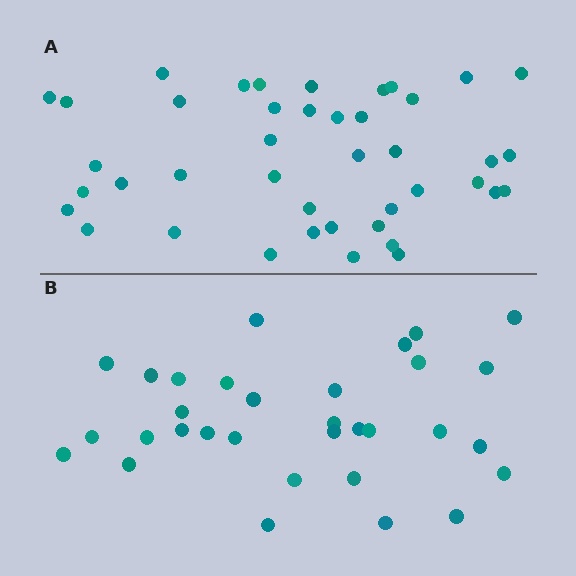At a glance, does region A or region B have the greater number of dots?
Region A (the top region) has more dots.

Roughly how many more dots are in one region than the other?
Region A has roughly 10 or so more dots than region B.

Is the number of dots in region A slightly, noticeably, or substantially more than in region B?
Region A has noticeably more, but not dramatically so. The ratio is roughly 1.3 to 1.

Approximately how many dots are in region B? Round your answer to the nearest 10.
About 30 dots. (The exact count is 32, which rounds to 30.)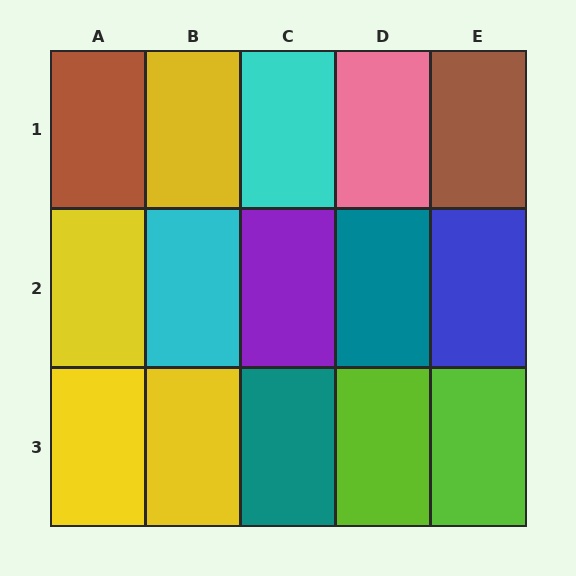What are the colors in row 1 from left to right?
Brown, yellow, cyan, pink, brown.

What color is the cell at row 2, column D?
Teal.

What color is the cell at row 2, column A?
Yellow.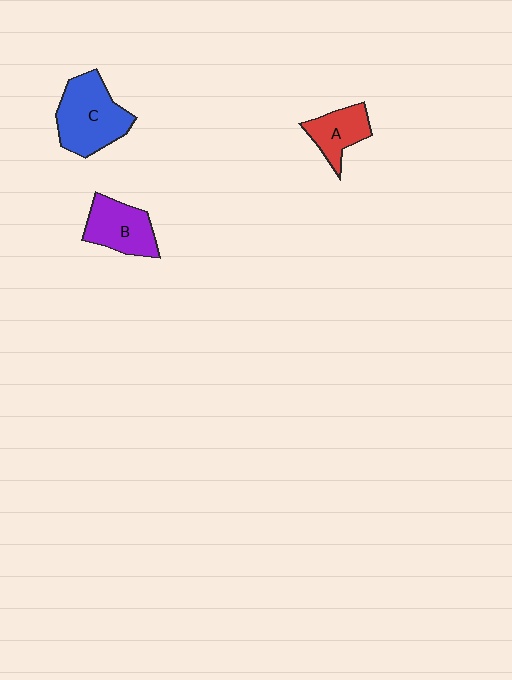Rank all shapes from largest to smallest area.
From largest to smallest: C (blue), B (purple), A (red).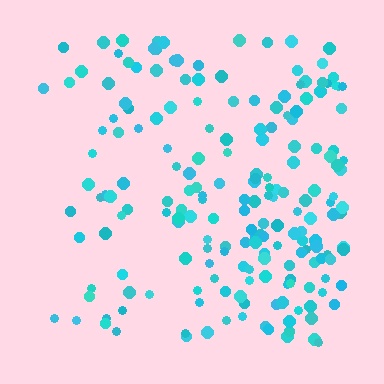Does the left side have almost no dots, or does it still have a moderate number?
Still a moderate number, just noticeably fewer than the right.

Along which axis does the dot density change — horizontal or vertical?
Horizontal.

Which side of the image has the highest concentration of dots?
The right.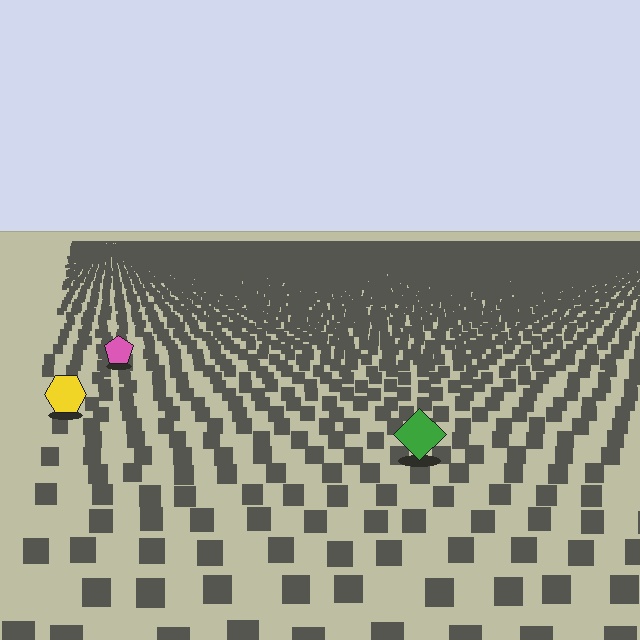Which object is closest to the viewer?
The green diamond is closest. The texture marks near it are larger and more spread out.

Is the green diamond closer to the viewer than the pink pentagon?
Yes. The green diamond is closer — you can tell from the texture gradient: the ground texture is coarser near it.